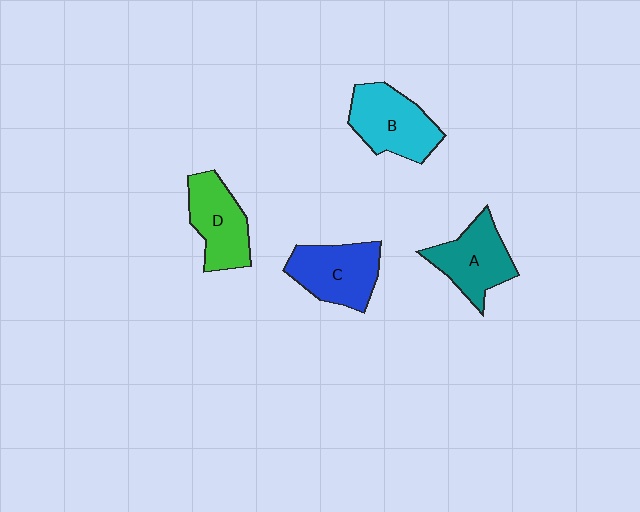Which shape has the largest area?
Shape B (cyan).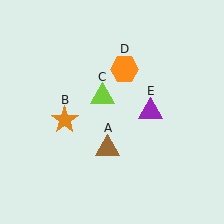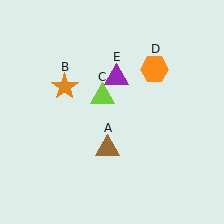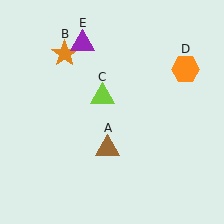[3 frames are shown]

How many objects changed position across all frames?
3 objects changed position: orange star (object B), orange hexagon (object D), purple triangle (object E).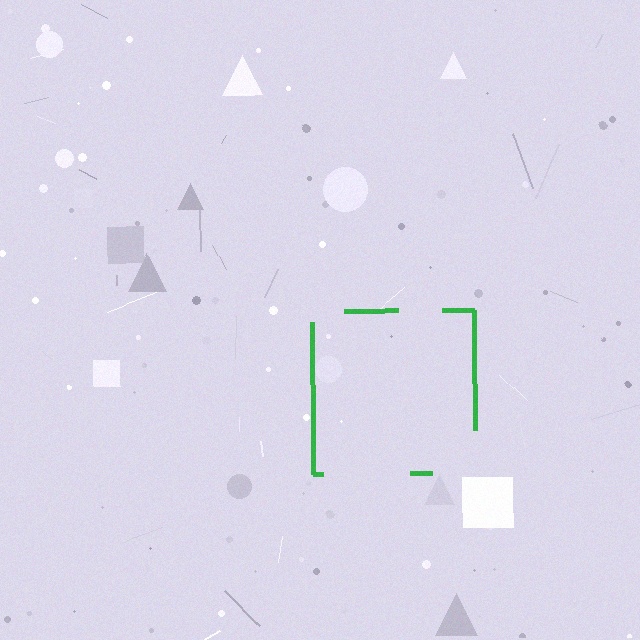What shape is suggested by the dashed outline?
The dashed outline suggests a square.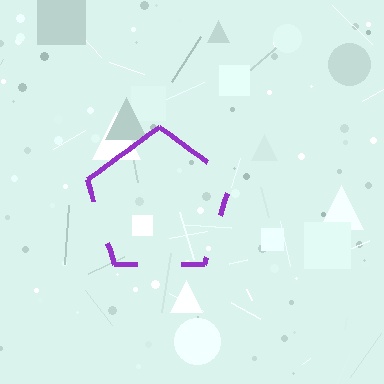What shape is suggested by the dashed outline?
The dashed outline suggests a pentagon.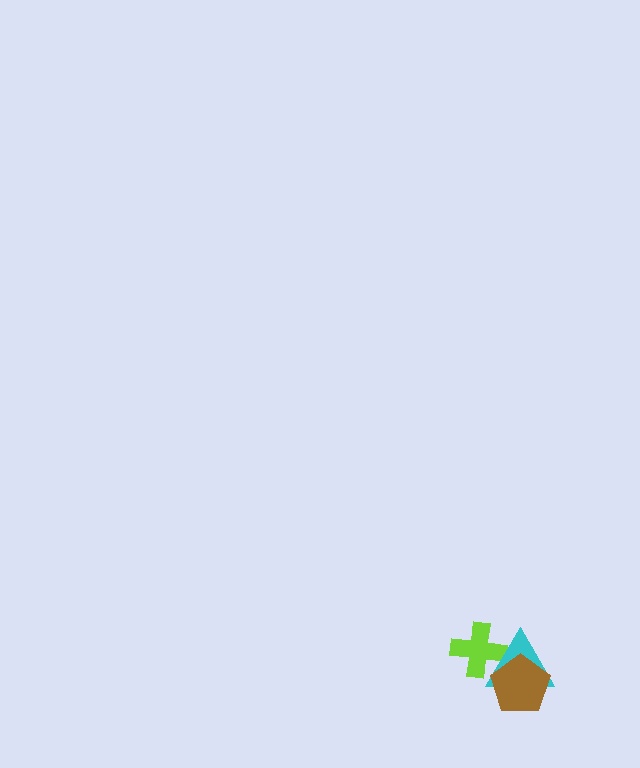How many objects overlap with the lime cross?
1 object overlaps with the lime cross.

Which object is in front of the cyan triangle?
The brown pentagon is in front of the cyan triangle.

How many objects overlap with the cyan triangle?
2 objects overlap with the cyan triangle.